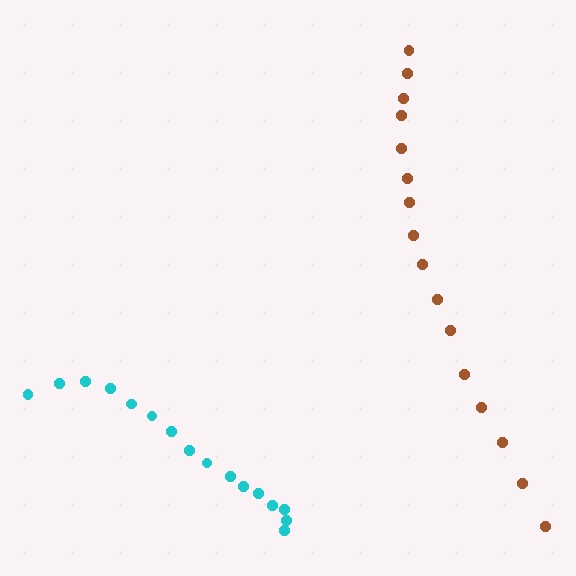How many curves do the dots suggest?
There are 2 distinct paths.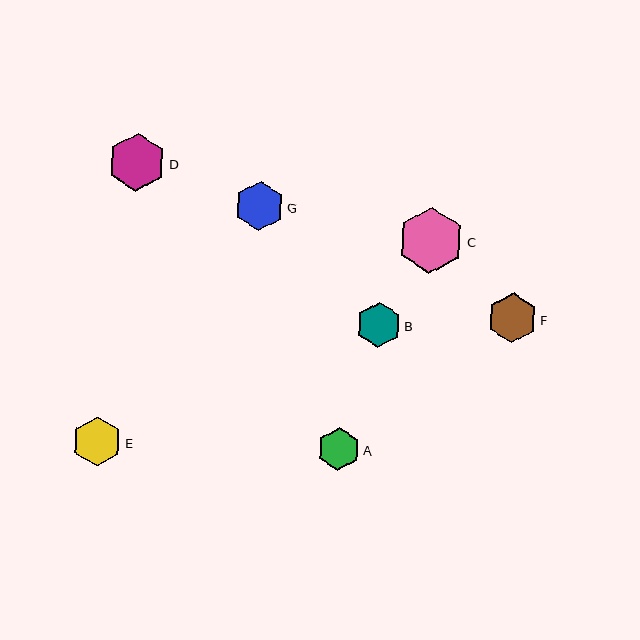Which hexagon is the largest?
Hexagon C is the largest with a size of approximately 66 pixels.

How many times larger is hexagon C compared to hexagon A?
Hexagon C is approximately 1.5 times the size of hexagon A.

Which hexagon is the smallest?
Hexagon A is the smallest with a size of approximately 43 pixels.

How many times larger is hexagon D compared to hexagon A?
Hexagon D is approximately 1.4 times the size of hexagon A.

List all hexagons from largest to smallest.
From largest to smallest: C, D, G, F, E, B, A.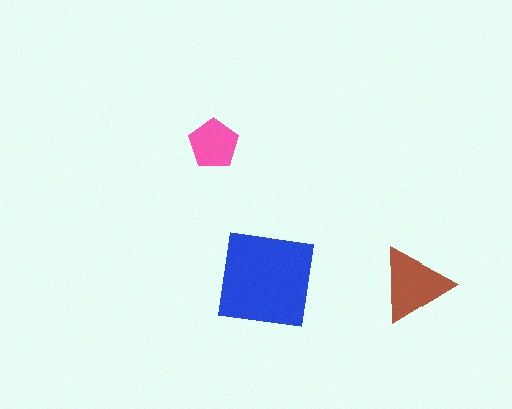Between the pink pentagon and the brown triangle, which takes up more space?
The brown triangle.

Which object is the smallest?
The pink pentagon.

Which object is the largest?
The blue square.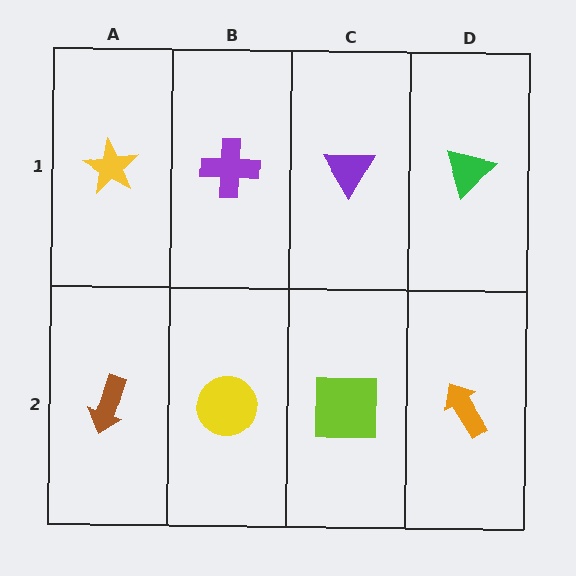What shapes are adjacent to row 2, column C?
A purple triangle (row 1, column C), a yellow circle (row 2, column B), an orange arrow (row 2, column D).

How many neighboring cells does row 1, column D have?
2.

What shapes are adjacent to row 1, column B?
A yellow circle (row 2, column B), a yellow star (row 1, column A), a purple triangle (row 1, column C).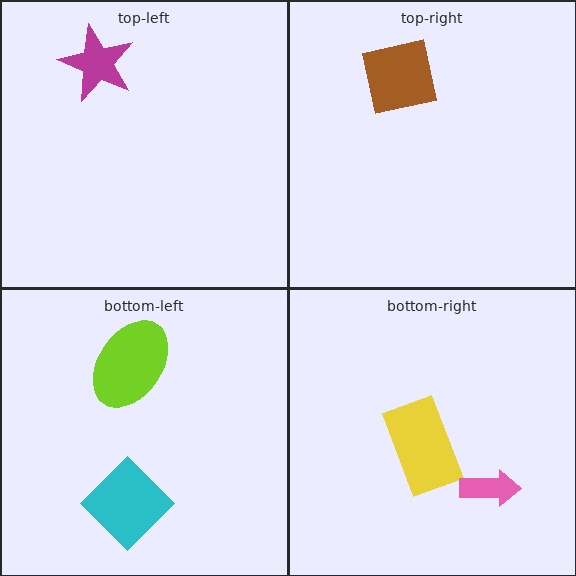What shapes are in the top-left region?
The magenta star.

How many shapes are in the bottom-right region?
2.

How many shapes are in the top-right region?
1.